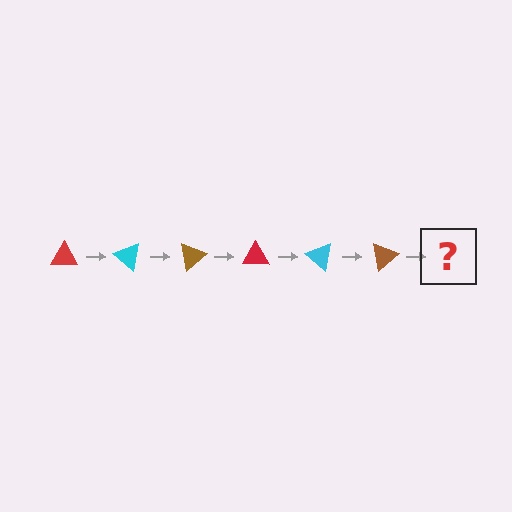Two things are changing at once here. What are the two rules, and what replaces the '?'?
The two rules are that it rotates 40 degrees each step and the color cycles through red, cyan, and brown. The '?' should be a red triangle, rotated 240 degrees from the start.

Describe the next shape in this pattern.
It should be a red triangle, rotated 240 degrees from the start.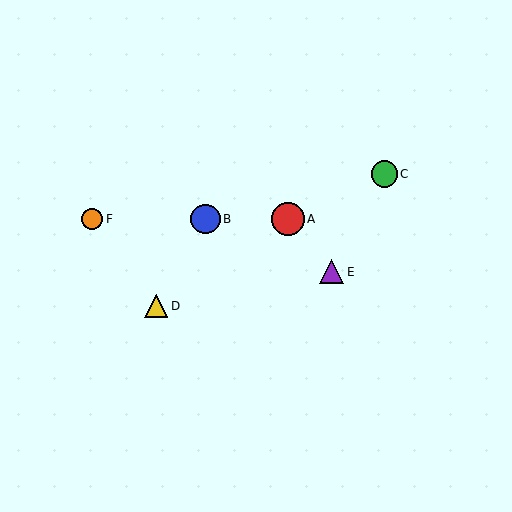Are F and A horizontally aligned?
Yes, both are at y≈219.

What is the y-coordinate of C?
Object C is at y≈174.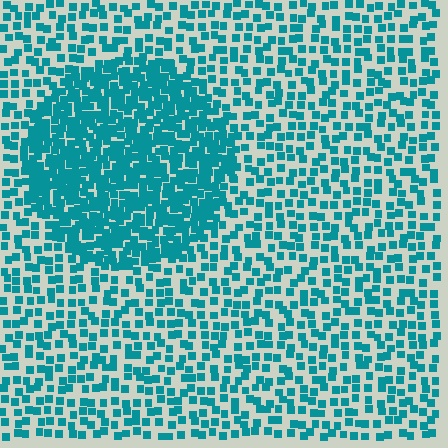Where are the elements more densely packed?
The elements are more densely packed inside the circle boundary.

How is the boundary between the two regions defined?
The boundary is defined by a change in element density (approximately 2.2x ratio). All elements are the same color, size, and shape.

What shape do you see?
I see a circle.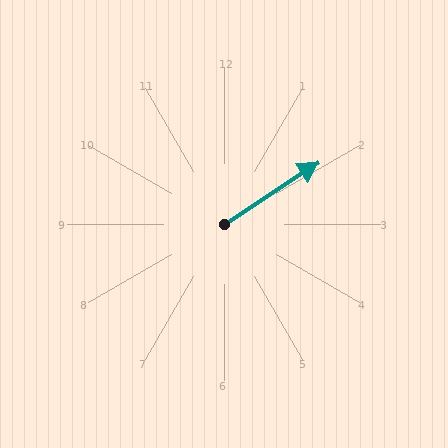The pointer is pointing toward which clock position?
Roughly 2 o'clock.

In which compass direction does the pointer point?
Northeast.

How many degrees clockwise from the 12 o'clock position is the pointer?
Approximately 57 degrees.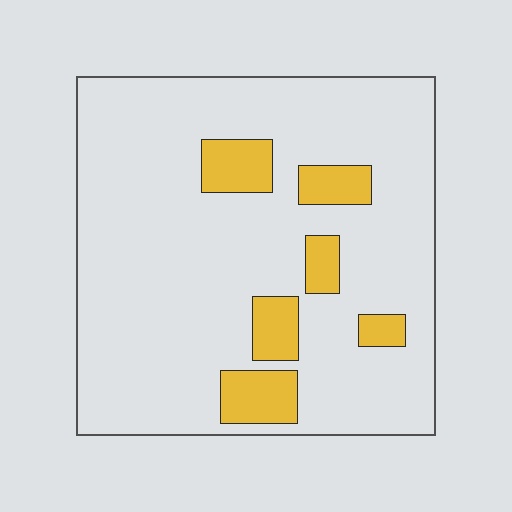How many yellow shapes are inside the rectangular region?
6.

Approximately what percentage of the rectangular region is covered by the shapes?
Approximately 15%.